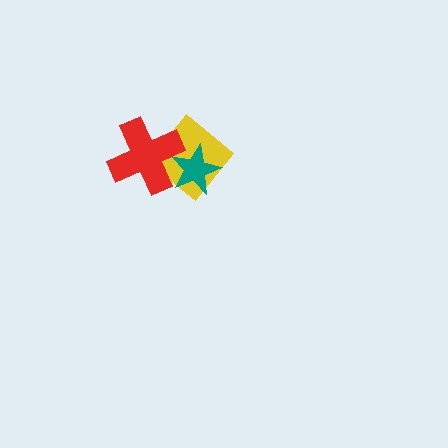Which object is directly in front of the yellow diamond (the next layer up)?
The teal star is directly in front of the yellow diamond.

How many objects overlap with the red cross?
2 objects overlap with the red cross.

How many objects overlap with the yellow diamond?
2 objects overlap with the yellow diamond.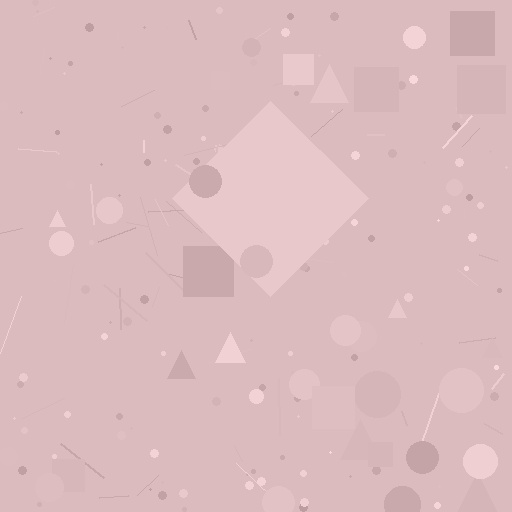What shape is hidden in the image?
A diamond is hidden in the image.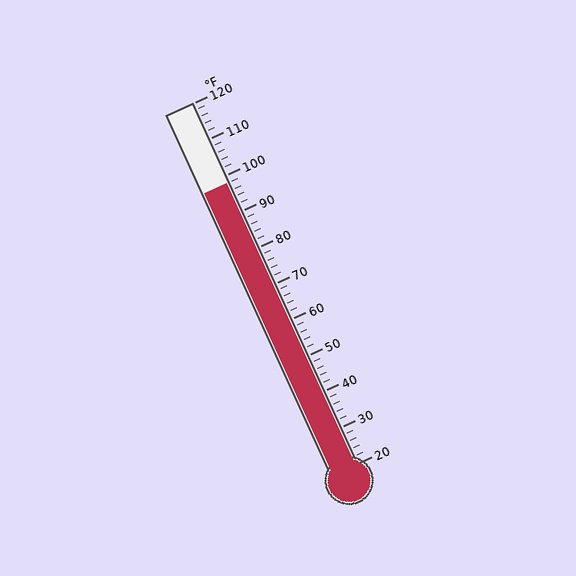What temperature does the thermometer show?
The thermometer shows approximately 98°F.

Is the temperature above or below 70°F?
The temperature is above 70°F.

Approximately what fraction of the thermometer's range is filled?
The thermometer is filled to approximately 80% of its range.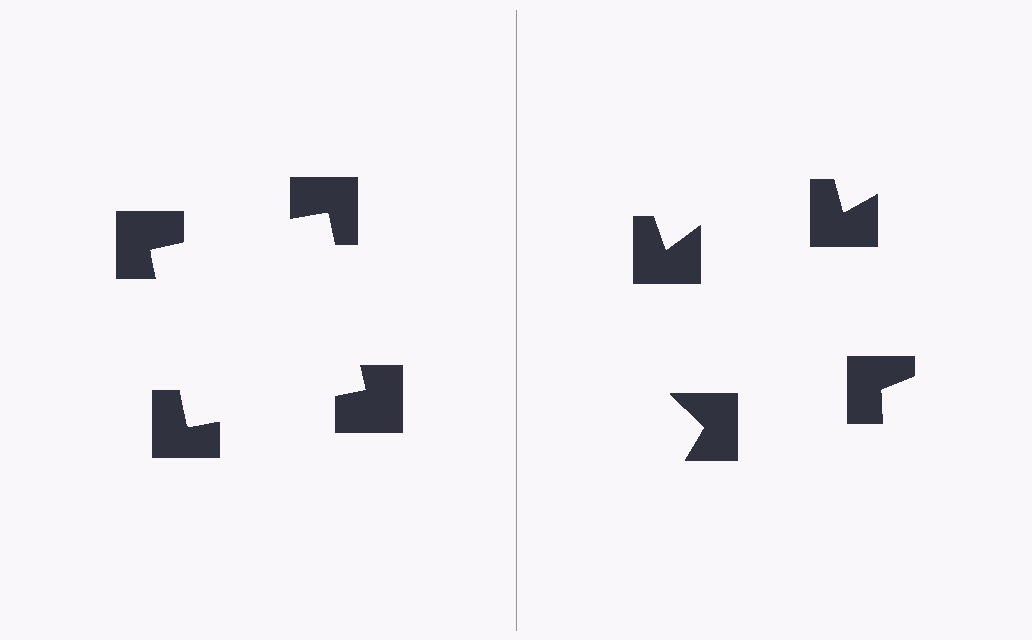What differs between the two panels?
The notched squares are positioned identically on both sides; only the wedge orientations differ. On the left they align to a square; on the right they are misaligned.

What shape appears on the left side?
An illusory square.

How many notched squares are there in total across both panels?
8 — 4 on each side.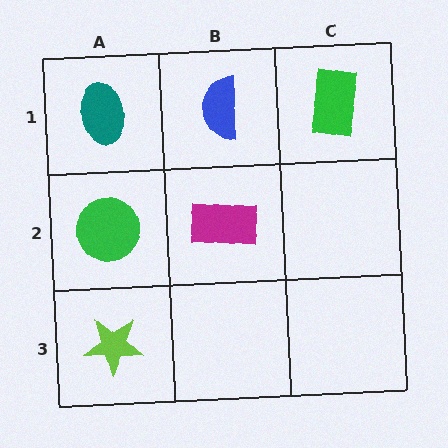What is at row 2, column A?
A green circle.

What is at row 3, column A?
A lime star.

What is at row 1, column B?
A blue semicircle.